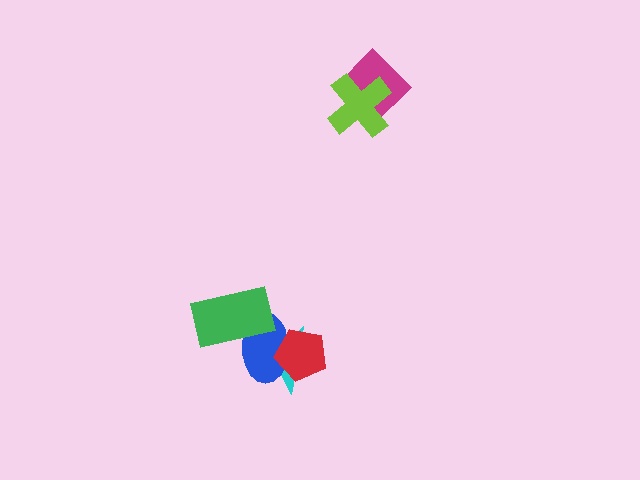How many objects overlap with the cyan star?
2 objects overlap with the cyan star.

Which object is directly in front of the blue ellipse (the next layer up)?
The green rectangle is directly in front of the blue ellipse.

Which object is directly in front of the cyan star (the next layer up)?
The blue ellipse is directly in front of the cyan star.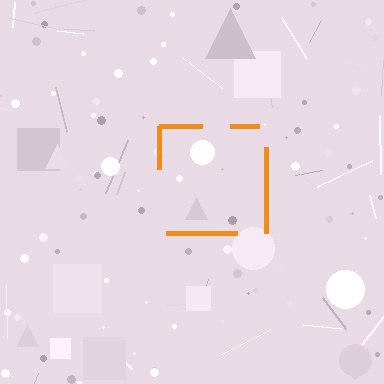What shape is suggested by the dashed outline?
The dashed outline suggests a square.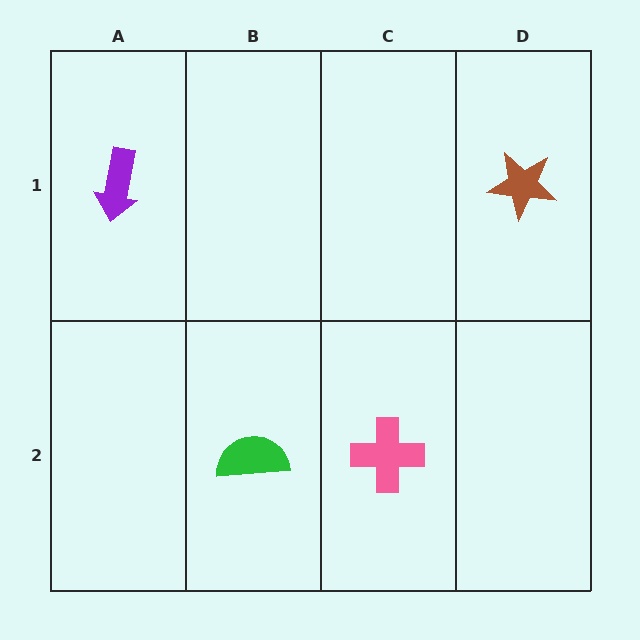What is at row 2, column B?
A green semicircle.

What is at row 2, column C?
A pink cross.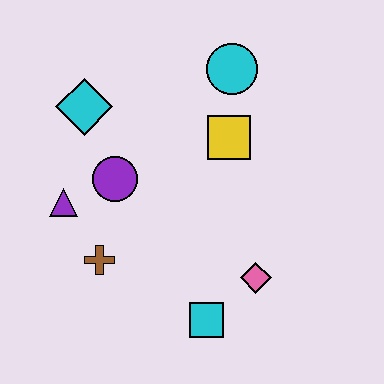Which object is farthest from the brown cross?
The cyan circle is farthest from the brown cross.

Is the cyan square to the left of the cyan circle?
Yes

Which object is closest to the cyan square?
The pink diamond is closest to the cyan square.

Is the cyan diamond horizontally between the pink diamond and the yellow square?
No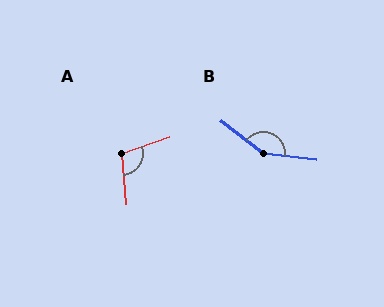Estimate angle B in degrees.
Approximately 148 degrees.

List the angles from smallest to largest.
A (103°), B (148°).